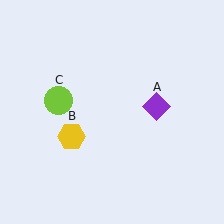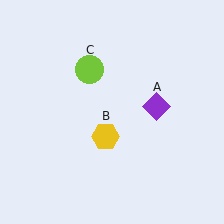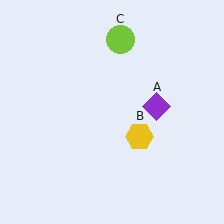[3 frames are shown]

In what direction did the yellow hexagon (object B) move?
The yellow hexagon (object B) moved right.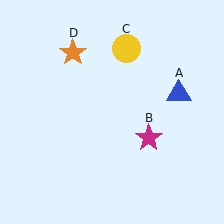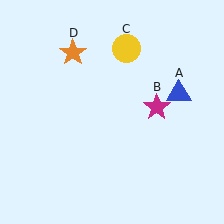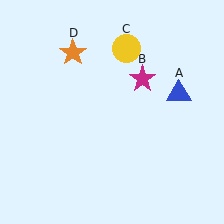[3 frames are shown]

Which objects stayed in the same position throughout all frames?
Blue triangle (object A) and yellow circle (object C) and orange star (object D) remained stationary.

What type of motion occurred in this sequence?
The magenta star (object B) rotated counterclockwise around the center of the scene.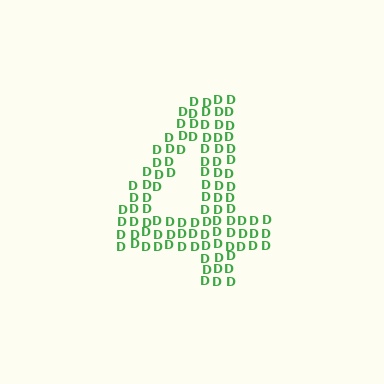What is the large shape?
The large shape is the digit 4.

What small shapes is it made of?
It is made of small letter D's.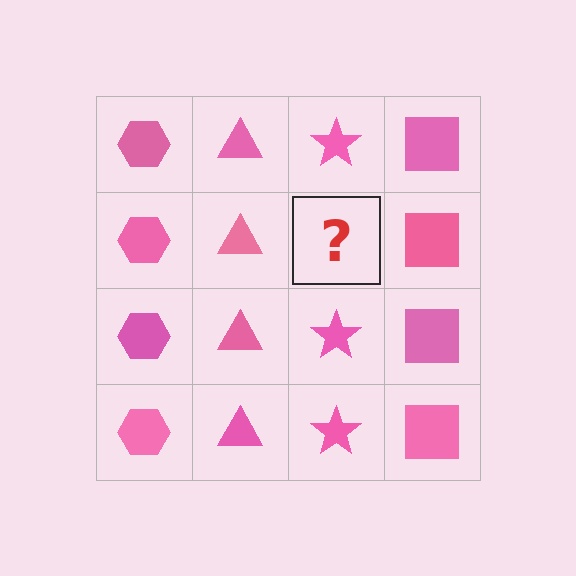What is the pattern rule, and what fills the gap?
The rule is that each column has a consistent shape. The gap should be filled with a pink star.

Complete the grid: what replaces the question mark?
The question mark should be replaced with a pink star.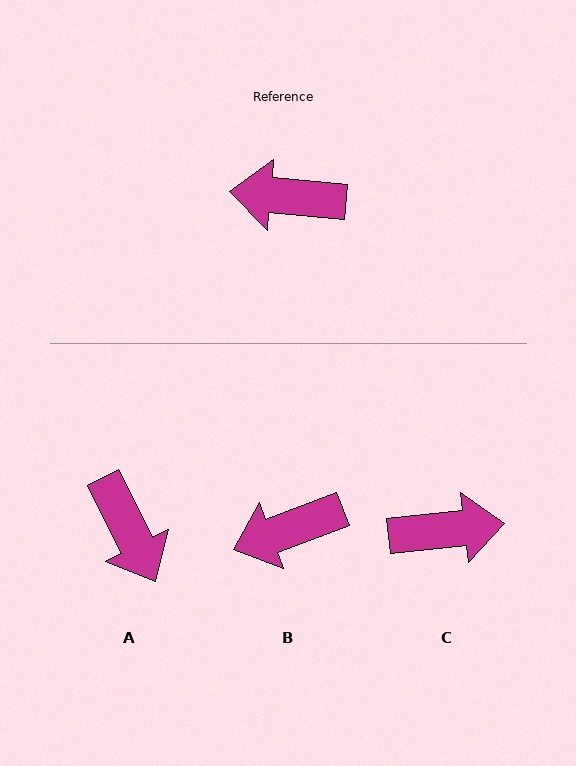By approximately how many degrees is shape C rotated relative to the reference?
Approximately 169 degrees clockwise.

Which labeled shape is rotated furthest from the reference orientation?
C, about 169 degrees away.